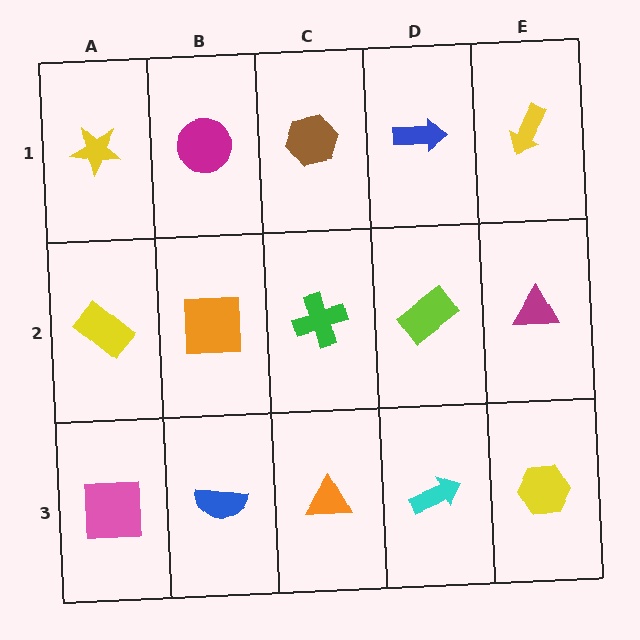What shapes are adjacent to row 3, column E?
A magenta triangle (row 2, column E), a cyan arrow (row 3, column D).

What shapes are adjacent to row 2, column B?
A magenta circle (row 1, column B), a blue semicircle (row 3, column B), a yellow rectangle (row 2, column A), a green cross (row 2, column C).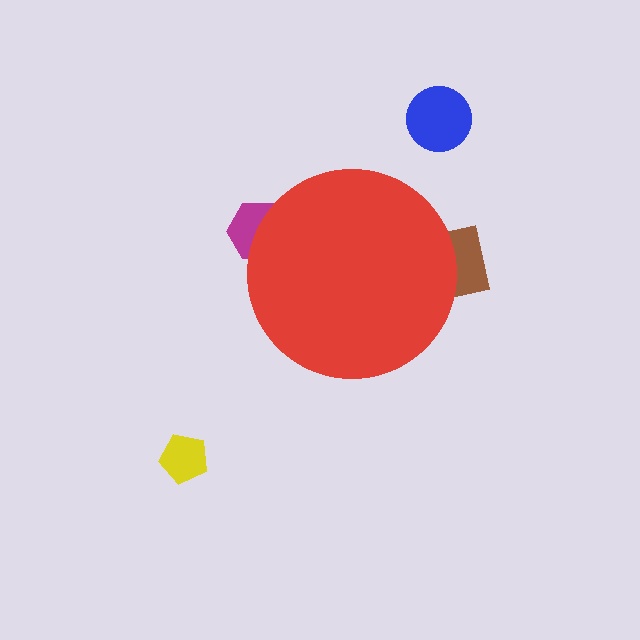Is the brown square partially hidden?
Yes, the brown square is partially hidden behind the red circle.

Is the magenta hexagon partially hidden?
Yes, the magenta hexagon is partially hidden behind the red circle.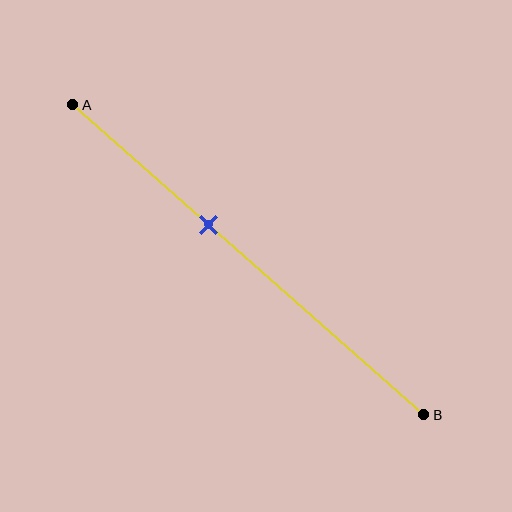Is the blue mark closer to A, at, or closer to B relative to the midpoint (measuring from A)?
The blue mark is closer to point A than the midpoint of segment AB.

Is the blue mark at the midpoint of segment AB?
No, the mark is at about 40% from A, not at the 50% midpoint.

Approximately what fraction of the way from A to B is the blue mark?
The blue mark is approximately 40% of the way from A to B.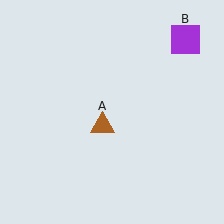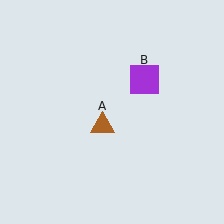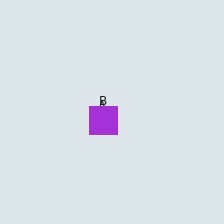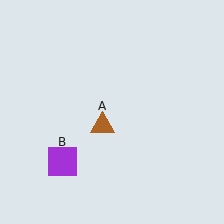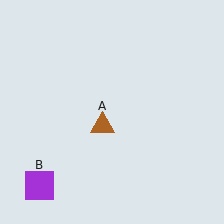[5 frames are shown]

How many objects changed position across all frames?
1 object changed position: purple square (object B).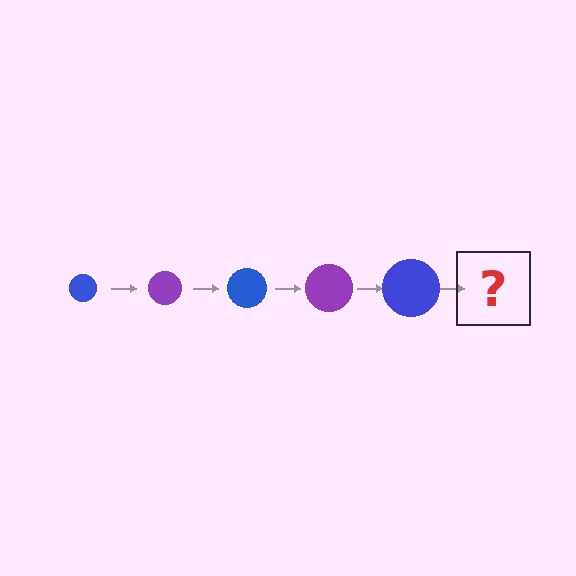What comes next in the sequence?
The next element should be a purple circle, larger than the previous one.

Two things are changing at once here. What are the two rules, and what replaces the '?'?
The two rules are that the circle grows larger each step and the color cycles through blue and purple. The '?' should be a purple circle, larger than the previous one.